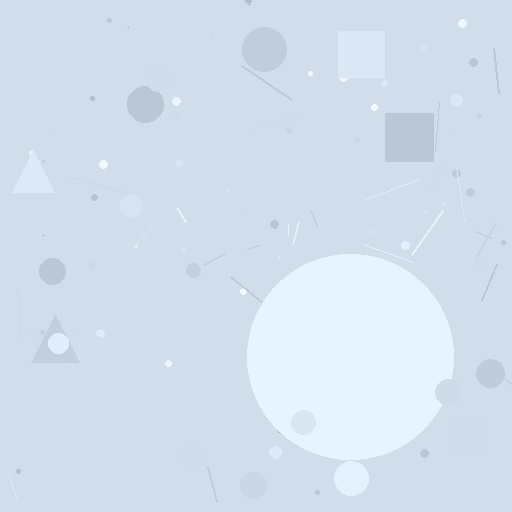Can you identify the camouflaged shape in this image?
The camouflaged shape is a circle.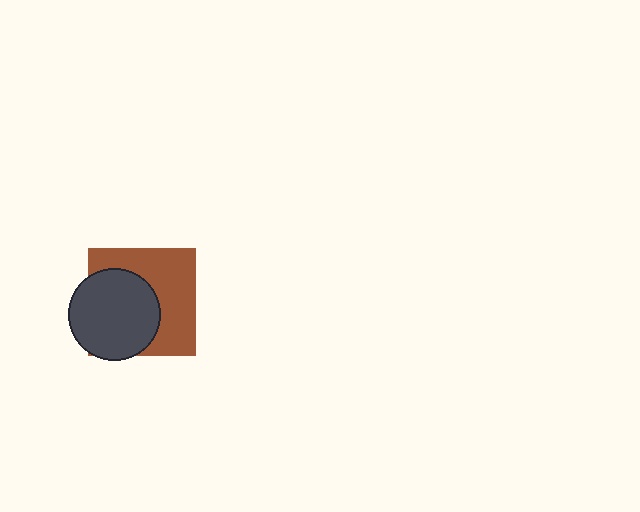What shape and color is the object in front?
The object in front is a dark gray circle.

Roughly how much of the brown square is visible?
About half of it is visible (roughly 52%).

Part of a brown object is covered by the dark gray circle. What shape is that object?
It is a square.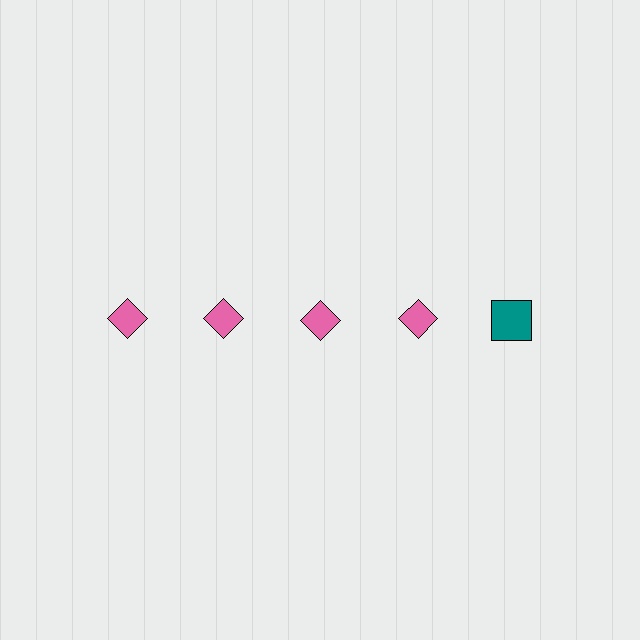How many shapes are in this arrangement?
There are 5 shapes arranged in a grid pattern.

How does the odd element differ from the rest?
It differs in both color (teal instead of pink) and shape (square instead of diamond).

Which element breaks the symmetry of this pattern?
The teal square in the top row, rightmost column breaks the symmetry. All other shapes are pink diamonds.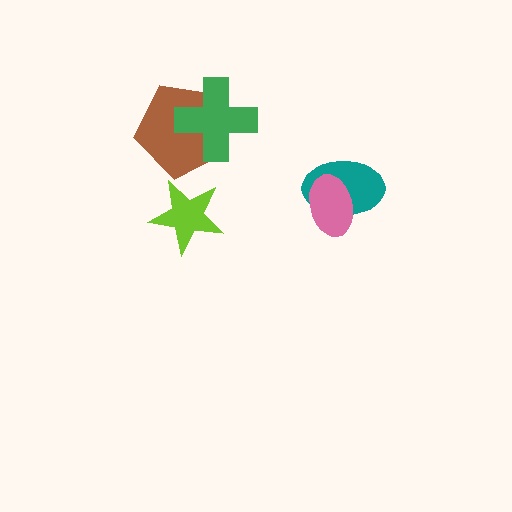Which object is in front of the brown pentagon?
The green cross is in front of the brown pentagon.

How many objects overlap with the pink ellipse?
1 object overlaps with the pink ellipse.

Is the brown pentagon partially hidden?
Yes, it is partially covered by another shape.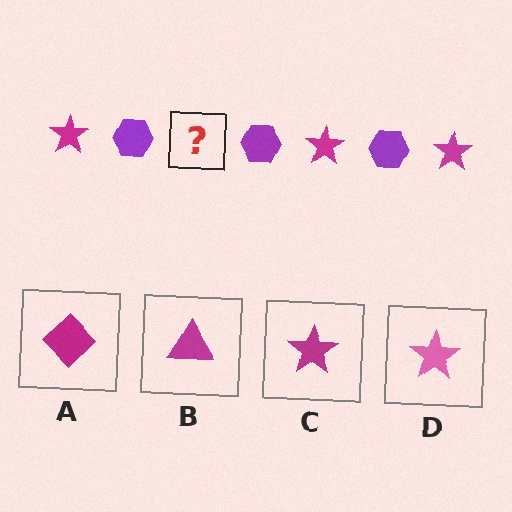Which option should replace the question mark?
Option C.